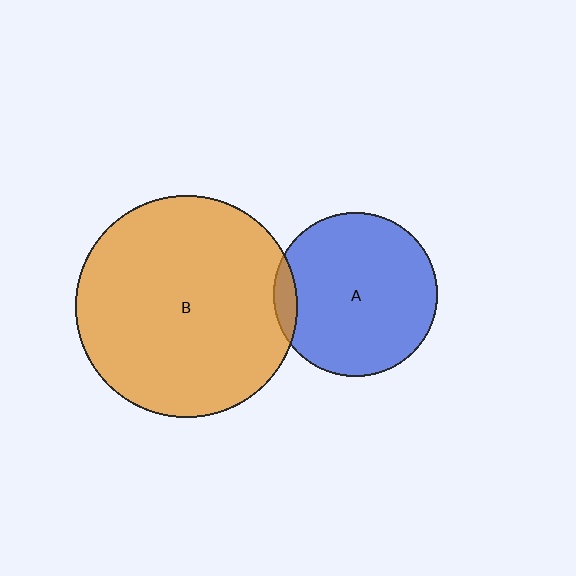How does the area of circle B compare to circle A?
Approximately 1.8 times.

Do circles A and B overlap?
Yes.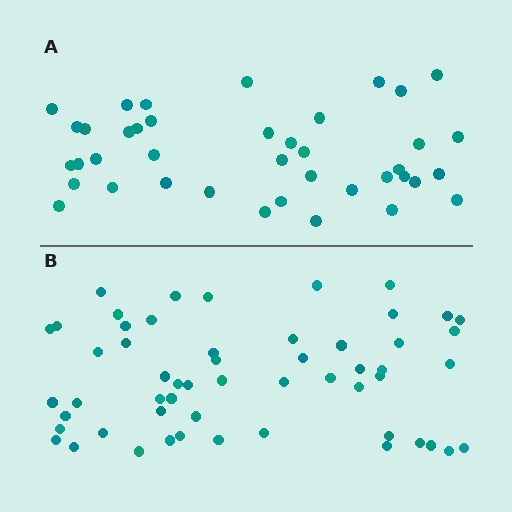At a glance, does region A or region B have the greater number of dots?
Region B (the bottom region) has more dots.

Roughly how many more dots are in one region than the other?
Region B has approximately 15 more dots than region A.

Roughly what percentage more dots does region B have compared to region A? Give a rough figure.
About 40% more.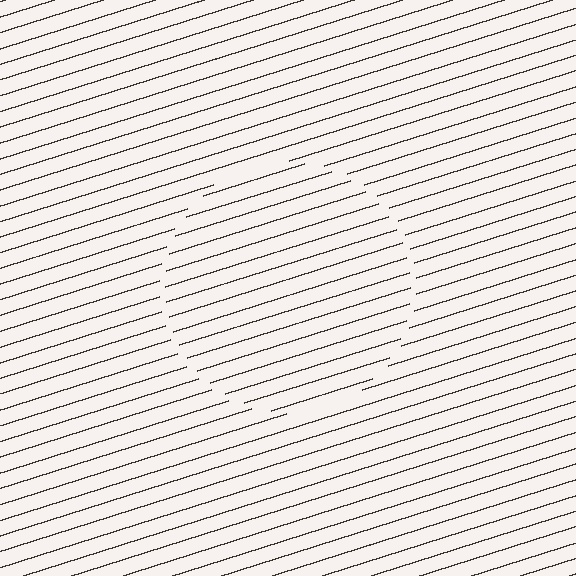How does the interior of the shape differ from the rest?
The interior of the shape contains the same grating, shifted by half a period — the contour is defined by the phase discontinuity where line-ends from the inner and outer gratings abut.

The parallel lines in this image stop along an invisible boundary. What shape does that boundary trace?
An illusory circle. The interior of the shape contains the same grating, shifted by half a period — the contour is defined by the phase discontinuity where line-ends from the inner and outer gratings abut.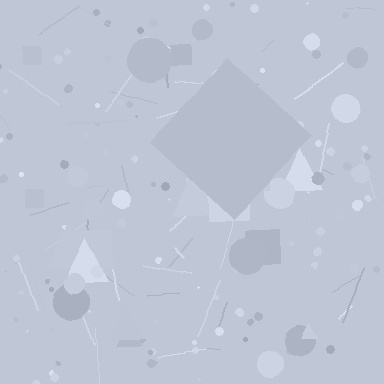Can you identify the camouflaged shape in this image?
The camouflaged shape is a diamond.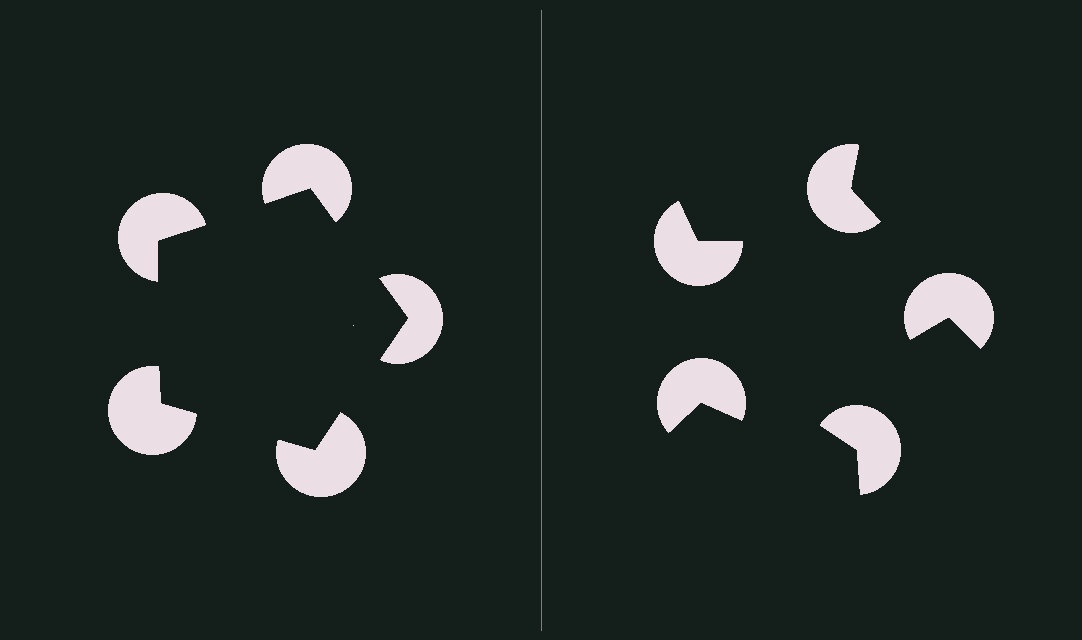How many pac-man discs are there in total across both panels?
10 — 5 on each side.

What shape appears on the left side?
An illusory pentagon.